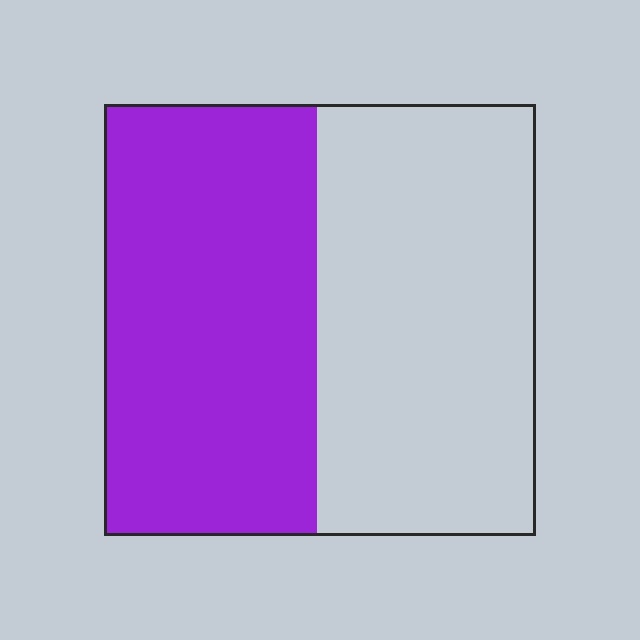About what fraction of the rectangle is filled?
About one half (1/2).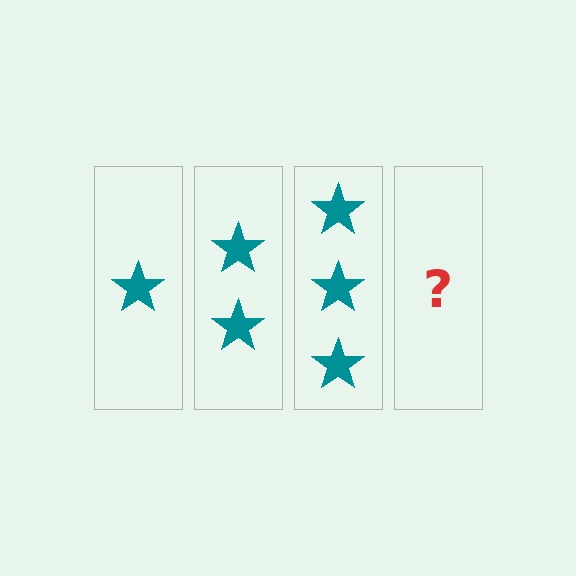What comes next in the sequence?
The next element should be 4 stars.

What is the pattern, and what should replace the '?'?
The pattern is that each step adds one more star. The '?' should be 4 stars.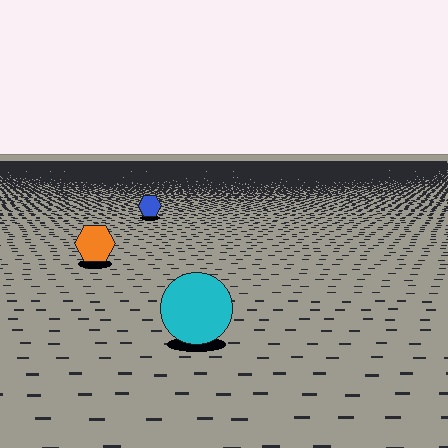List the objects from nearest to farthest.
From nearest to farthest: the cyan circle, the orange hexagon, the blue hexagon.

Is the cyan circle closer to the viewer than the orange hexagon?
Yes. The cyan circle is closer — you can tell from the texture gradient: the ground texture is coarser near it.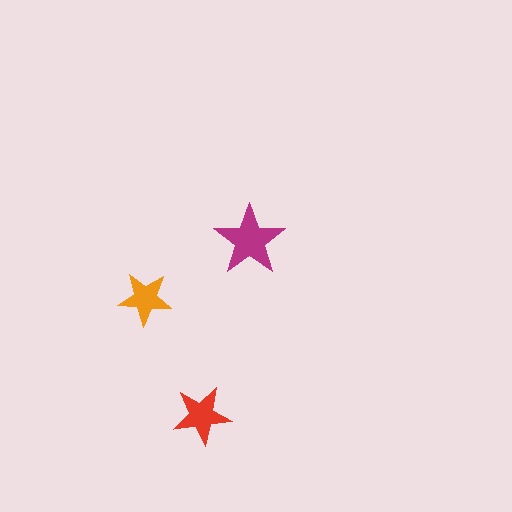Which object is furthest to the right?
The magenta star is rightmost.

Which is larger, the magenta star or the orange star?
The magenta one.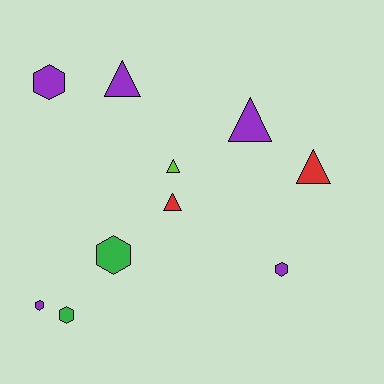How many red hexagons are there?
There are no red hexagons.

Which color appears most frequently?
Purple, with 5 objects.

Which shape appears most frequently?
Triangle, with 5 objects.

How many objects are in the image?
There are 10 objects.